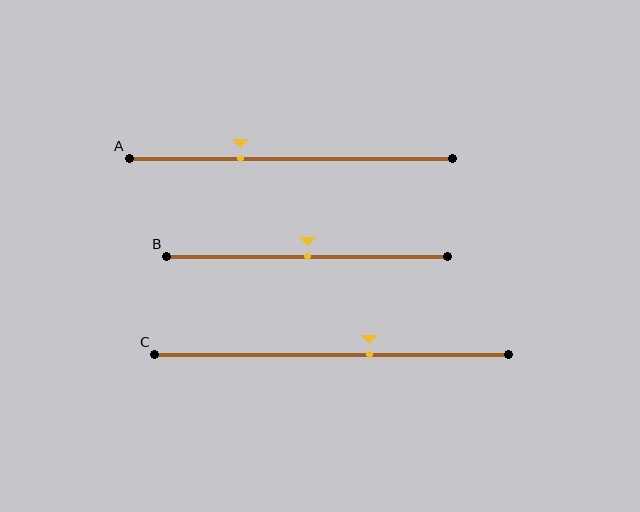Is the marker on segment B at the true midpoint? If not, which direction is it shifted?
Yes, the marker on segment B is at the true midpoint.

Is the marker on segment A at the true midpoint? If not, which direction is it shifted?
No, the marker on segment A is shifted to the left by about 16% of the segment length.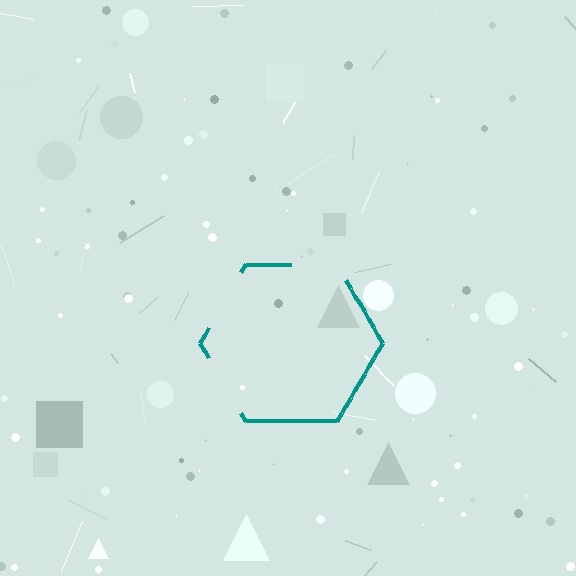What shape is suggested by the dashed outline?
The dashed outline suggests a hexagon.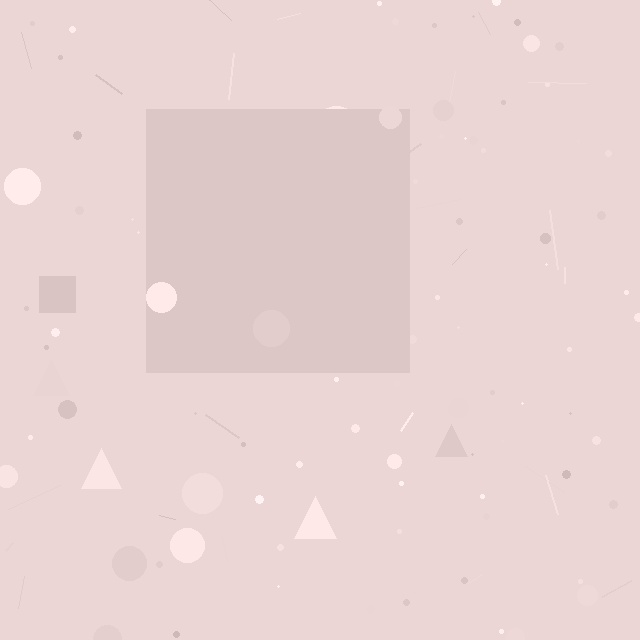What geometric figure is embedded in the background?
A square is embedded in the background.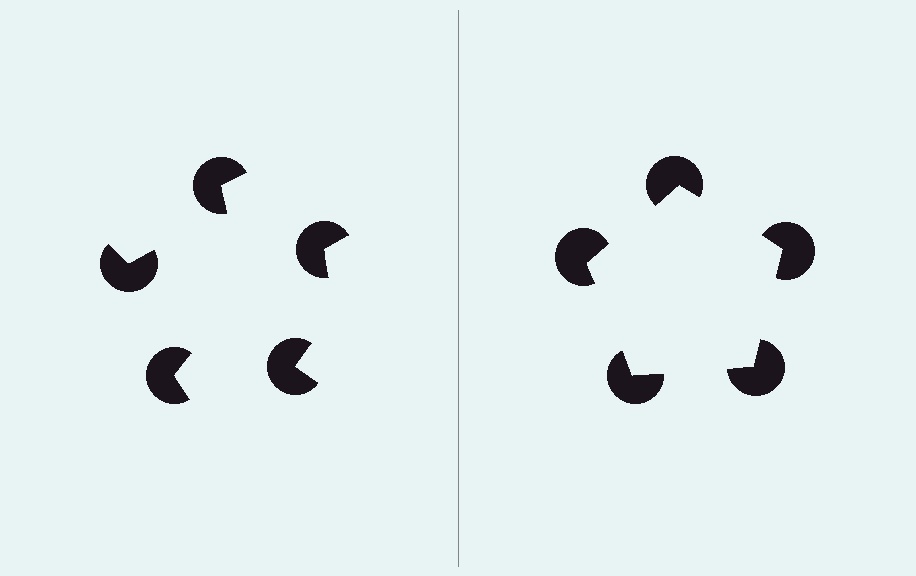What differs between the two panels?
The pac-man discs are positioned identically on both sides; only the wedge orientations differ. On the right they align to a pentagon; on the left they are misaligned.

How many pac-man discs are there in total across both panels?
10 — 5 on each side.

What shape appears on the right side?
An illusory pentagon.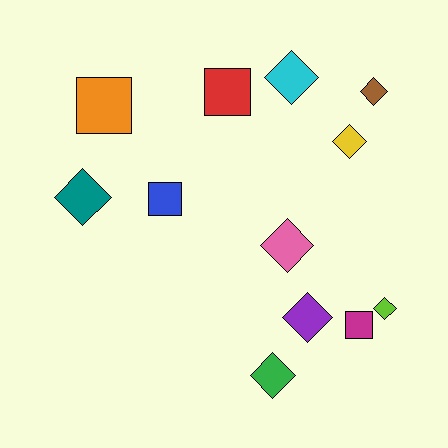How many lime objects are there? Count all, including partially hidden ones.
There is 1 lime object.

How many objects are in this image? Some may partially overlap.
There are 12 objects.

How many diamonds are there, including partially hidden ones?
There are 8 diamonds.